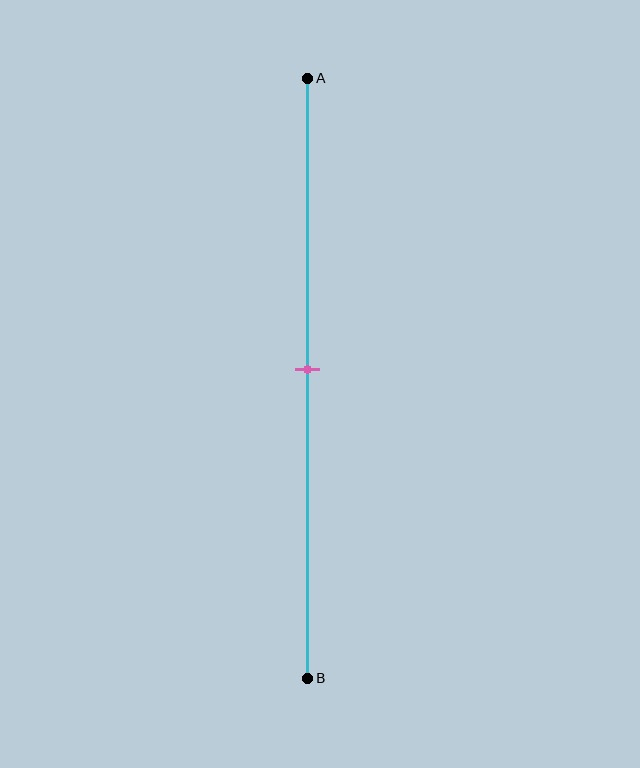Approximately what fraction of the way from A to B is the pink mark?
The pink mark is approximately 50% of the way from A to B.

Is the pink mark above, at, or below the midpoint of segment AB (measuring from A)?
The pink mark is approximately at the midpoint of segment AB.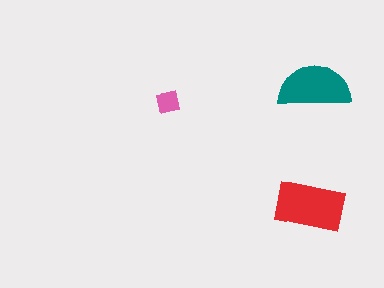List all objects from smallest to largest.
The pink square, the teal semicircle, the red rectangle.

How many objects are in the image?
There are 3 objects in the image.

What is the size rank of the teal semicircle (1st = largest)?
2nd.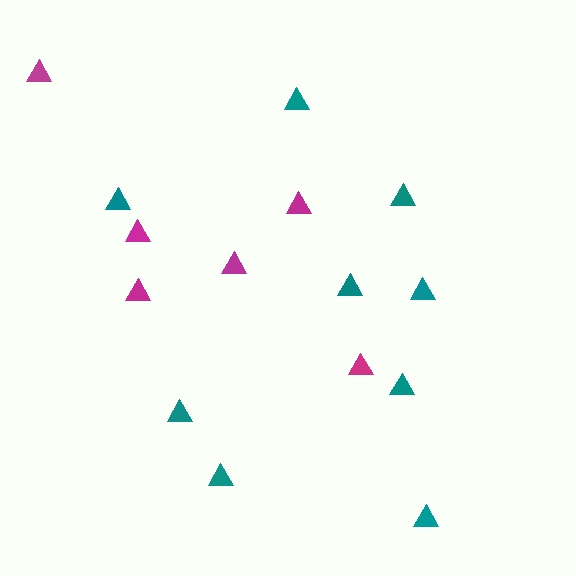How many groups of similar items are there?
There are 2 groups: one group of teal triangles (9) and one group of magenta triangles (6).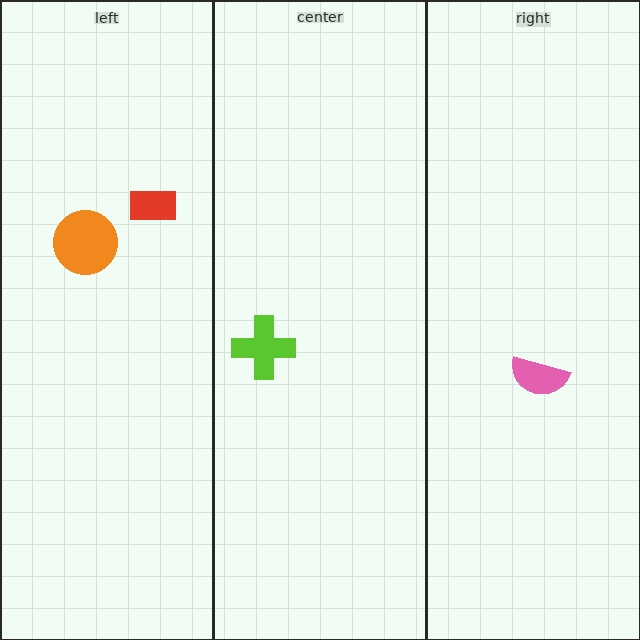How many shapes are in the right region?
1.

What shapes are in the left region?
The orange circle, the red rectangle.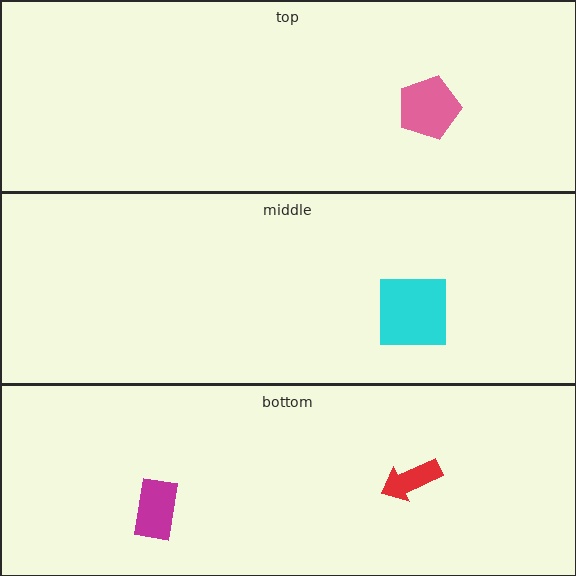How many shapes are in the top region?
1.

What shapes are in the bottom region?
The magenta rectangle, the red arrow.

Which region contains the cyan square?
The middle region.